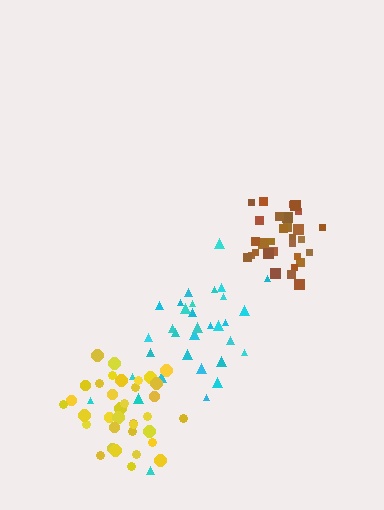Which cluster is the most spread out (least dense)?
Cyan.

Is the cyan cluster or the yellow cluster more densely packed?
Yellow.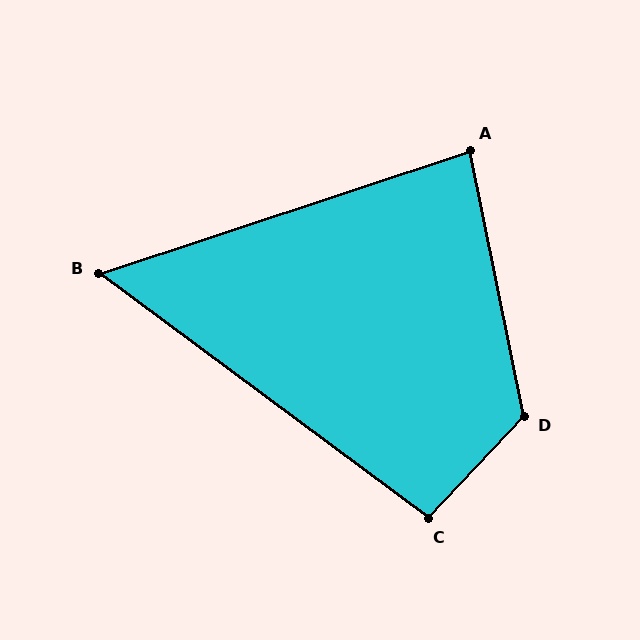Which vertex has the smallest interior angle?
B, at approximately 55 degrees.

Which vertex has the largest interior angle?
D, at approximately 125 degrees.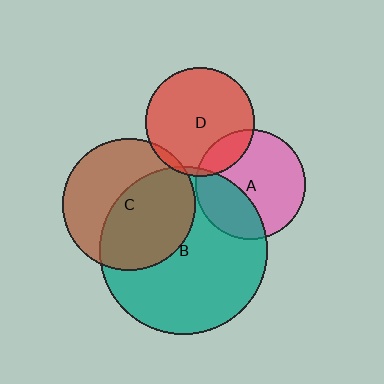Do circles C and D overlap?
Yes.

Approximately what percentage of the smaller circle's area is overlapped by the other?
Approximately 5%.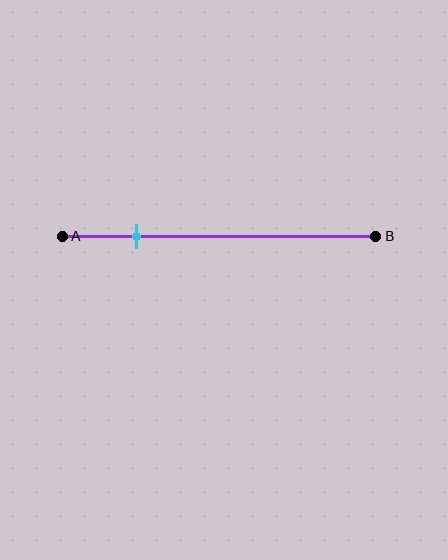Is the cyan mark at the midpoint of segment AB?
No, the mark is at about 25% from A, not at the 50% midpoint.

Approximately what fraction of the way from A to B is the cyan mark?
The cyan mark is approximately 25% of the way from A to B.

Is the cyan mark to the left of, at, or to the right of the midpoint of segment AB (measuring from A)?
The cyan mark is to the left of the midpoint of segment AB.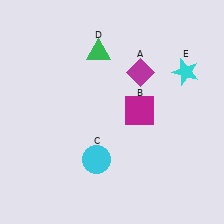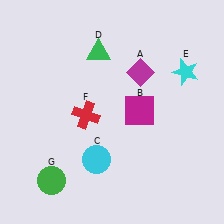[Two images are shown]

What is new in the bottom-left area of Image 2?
A red cross (F) was added in the bottom-left area of Image 2.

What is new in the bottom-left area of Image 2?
A green circle (G) was added in the bottom-left area of Image 2.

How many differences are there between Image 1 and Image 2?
There are 2 differences between the two images.